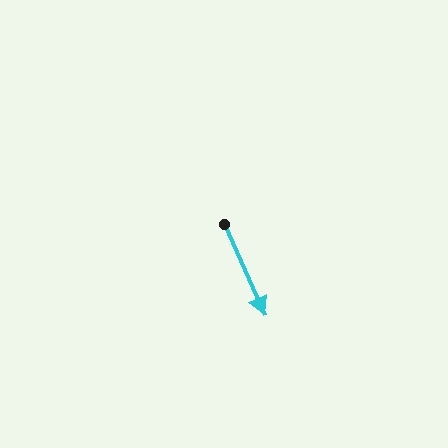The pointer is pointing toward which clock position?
Roughly 5 o'clock.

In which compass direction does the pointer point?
Southeast.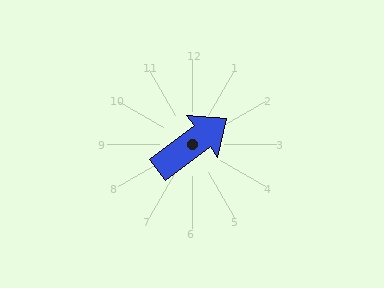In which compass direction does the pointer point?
Northeast.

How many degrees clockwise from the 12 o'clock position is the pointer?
Approximately 53 degrees.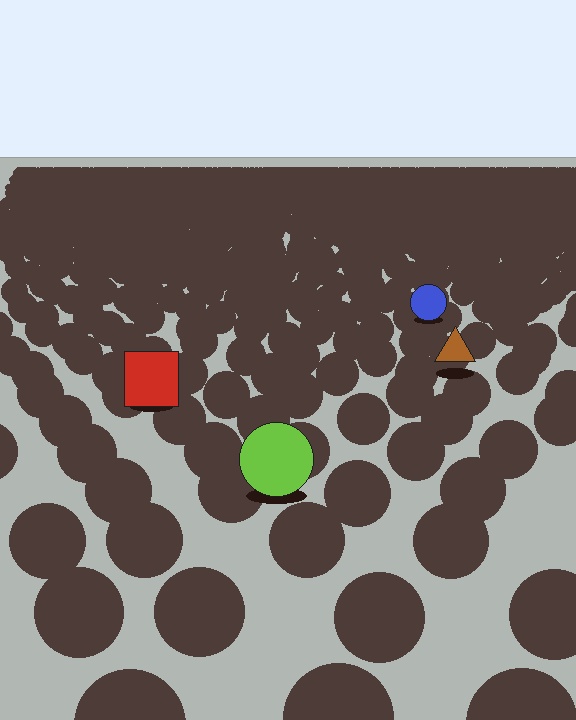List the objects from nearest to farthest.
From nearest to farthest: the lime circle, the red square, the brown triangle, the blue circle.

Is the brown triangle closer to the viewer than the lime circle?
No. The lime circle is closer — you can tell from the texture gradient: the ground texture is coarser near it.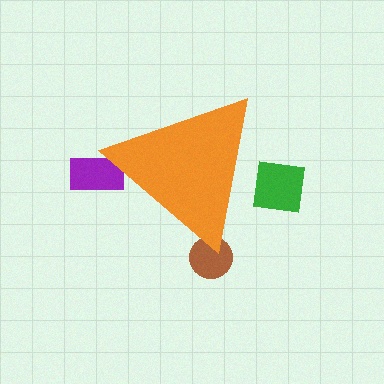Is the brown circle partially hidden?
Yes, the brown circle is partially hidden behind the orange triangle.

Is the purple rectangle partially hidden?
Yes, the purple rectangle is partially hidden behind the orange triangle.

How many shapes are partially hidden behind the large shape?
3 shapes are partially hidden.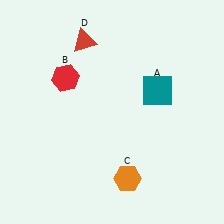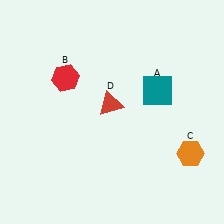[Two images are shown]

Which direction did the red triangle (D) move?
The red triangle (D) moved down.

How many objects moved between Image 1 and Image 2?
2 objects moved between the two images.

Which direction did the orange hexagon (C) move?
The orange hexagon (C) moved right.